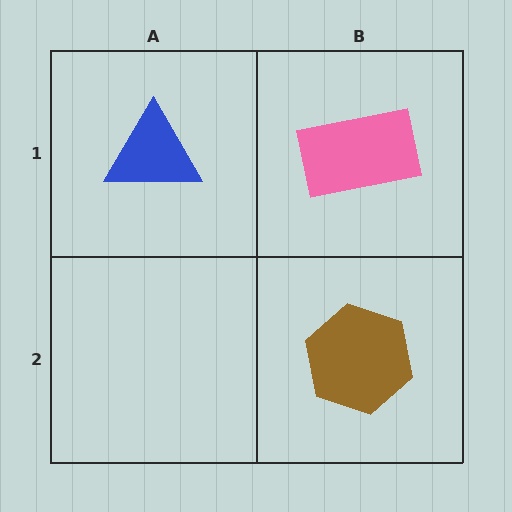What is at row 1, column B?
A pink rectangle.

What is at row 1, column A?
A blue triangle.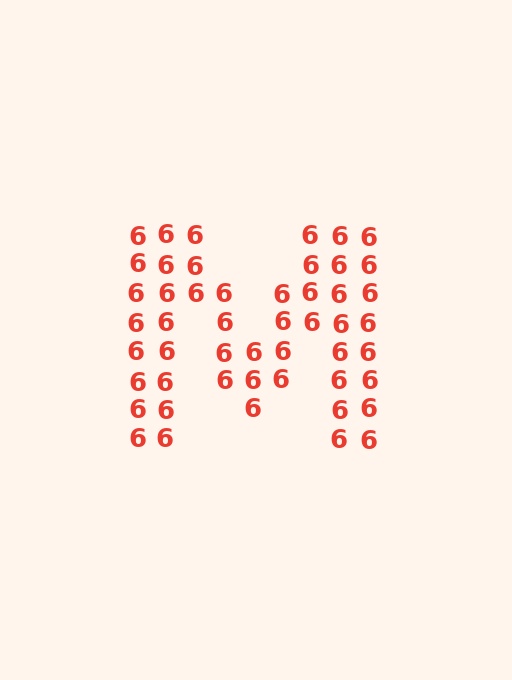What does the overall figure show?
The overall figure shows the letter M.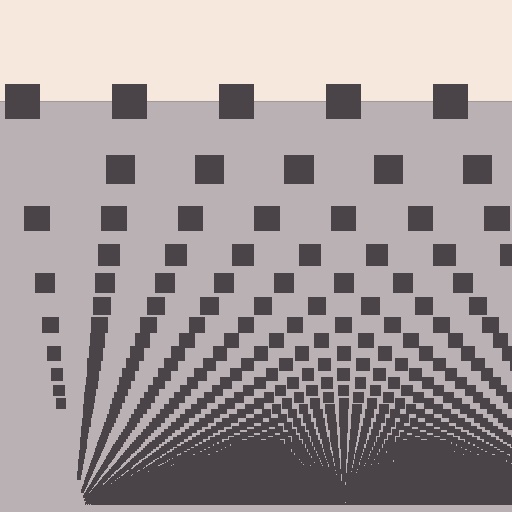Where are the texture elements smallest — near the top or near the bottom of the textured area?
Near the bottom.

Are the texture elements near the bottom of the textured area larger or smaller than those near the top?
Smaller. The gradient is inverted — elements near the bottom are smaller and denser.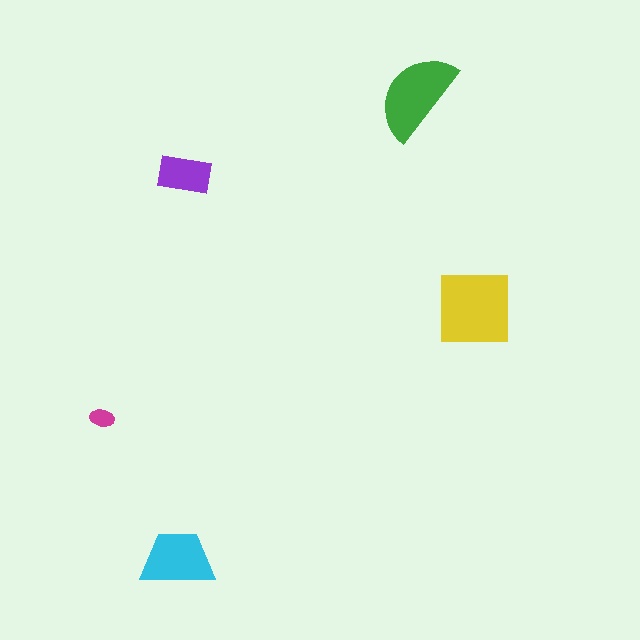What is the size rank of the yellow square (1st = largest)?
1st.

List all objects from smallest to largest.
The magenta ellipse, the purple rectangle, the cyan trapezoid, the green semicircle, the yellow square.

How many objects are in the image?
There are 5 objects in the image.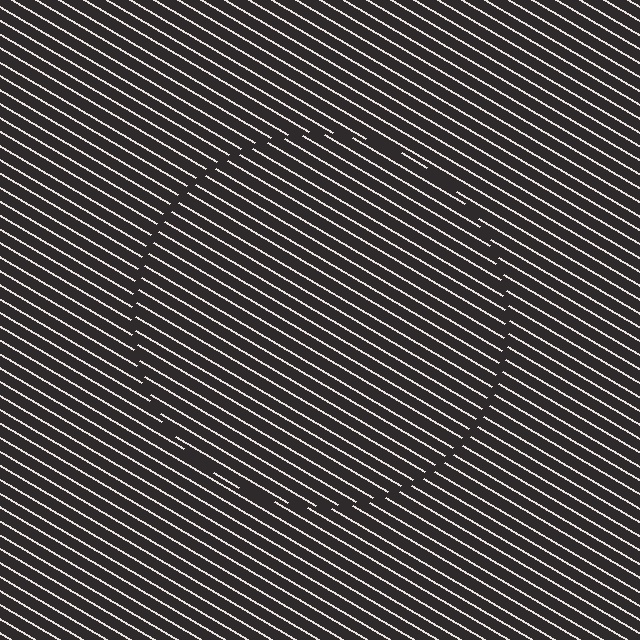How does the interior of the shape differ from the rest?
The interior of the shape contains the same grating, shifted by half a period — the contour is defined by the phase discontinuity where line-ends from the inner and outer gratings abut.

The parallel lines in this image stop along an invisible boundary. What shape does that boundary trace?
An illusory circle. The interior of the shape contains the same grating, shifted by half a period — the contour is defined by the phase discontinuity where line-ends from the inner and outer gratings abut.